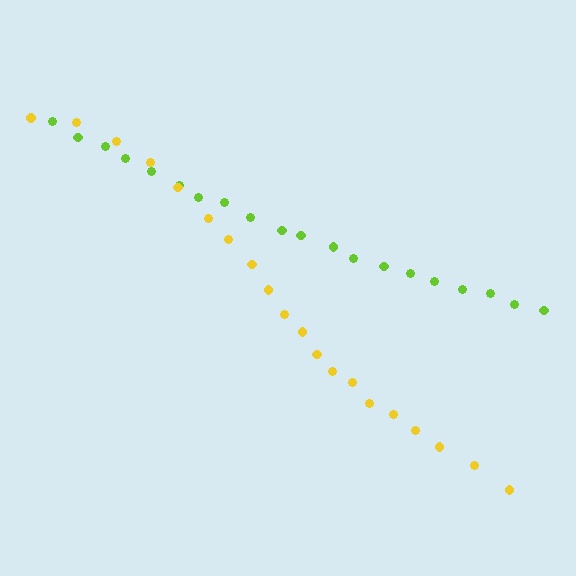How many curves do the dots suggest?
There are 2 distinct paths.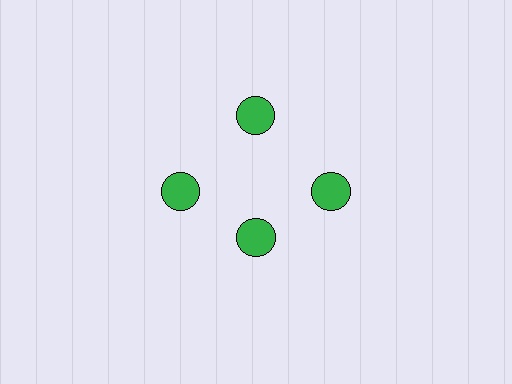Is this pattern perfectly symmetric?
No. The 4 green circles are arranged in a ring, but one element near the 6 o'clock position is pulled inward toward the center, breaking the 4-fold rotational symmetry.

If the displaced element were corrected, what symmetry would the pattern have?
It would have 4-fold rotational symmetry — the pattern would map onto itself every 90 degrees.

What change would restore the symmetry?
The symmetry would be restored by moving it outward, back onto the ring so that all 4 circles sit at equal angles and equal distance from the center.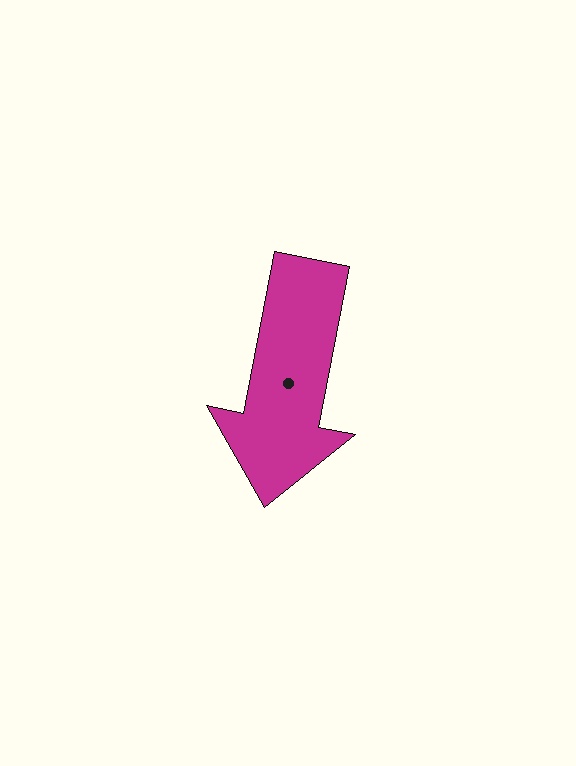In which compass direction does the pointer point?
South.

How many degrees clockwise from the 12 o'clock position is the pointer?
Approximately 191 degrees.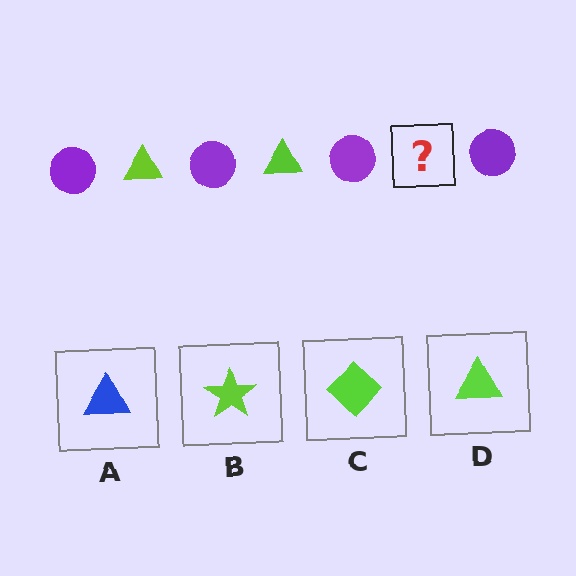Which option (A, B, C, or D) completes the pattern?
D.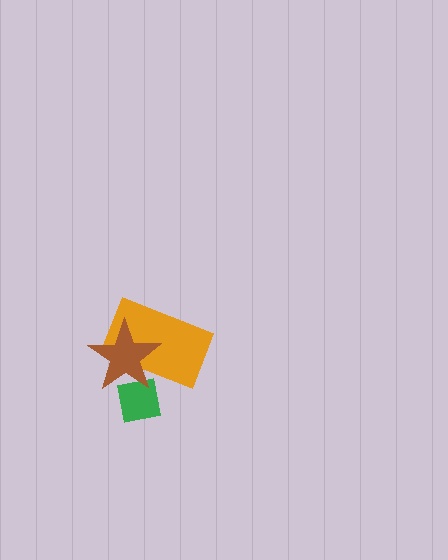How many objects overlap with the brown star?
2 objects overlap with the brown star.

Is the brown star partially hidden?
No, no other shape covers it.